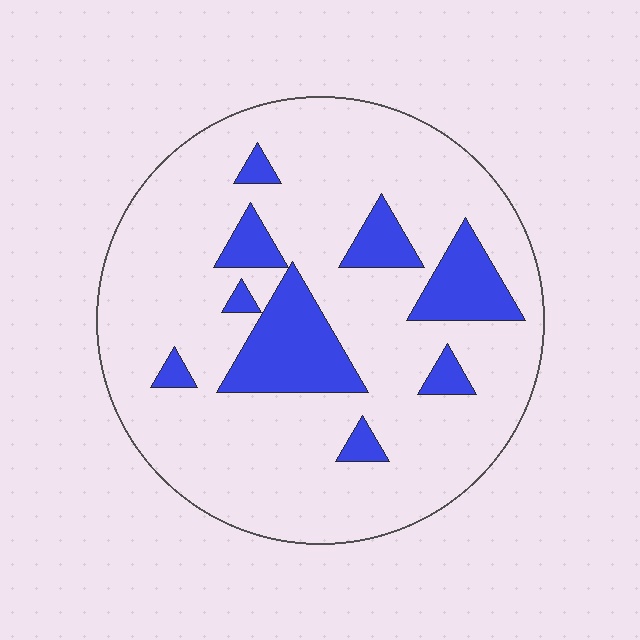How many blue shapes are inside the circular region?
9.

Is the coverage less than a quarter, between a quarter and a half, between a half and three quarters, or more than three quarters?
Less than a quarter.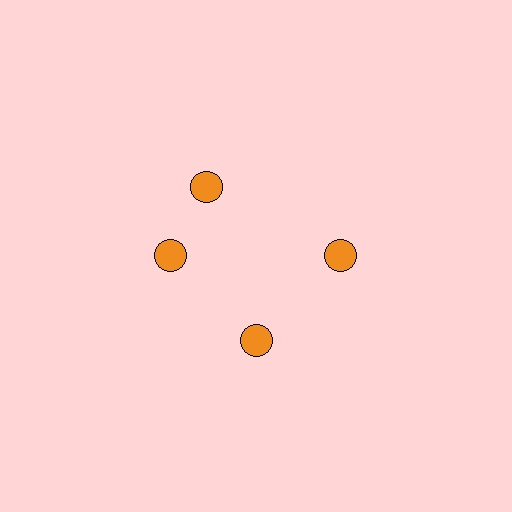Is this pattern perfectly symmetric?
No. The 4 orange circles are arranged in a ring, but one element near the 12 o'clock position is rotated out of alignment along the ring, breaking the 4-fold rotational symmetry.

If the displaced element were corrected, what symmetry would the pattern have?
It would have 4-fold rotational symmetry — the pattern would map onto itself every 90 degrees.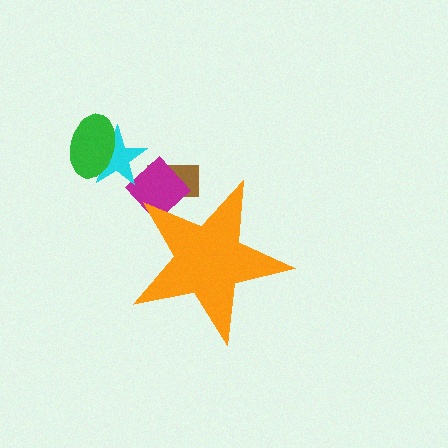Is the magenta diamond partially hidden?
Yes, the magenta diamond is partially hidden behind the orange star.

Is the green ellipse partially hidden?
No, the green ellipse is fully visible.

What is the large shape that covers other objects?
An orange star.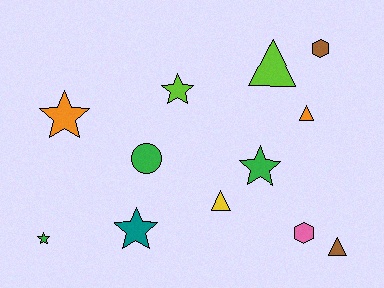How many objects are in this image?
There are 12 objects.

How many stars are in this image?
There are 5 stars.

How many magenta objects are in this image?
There are no magenta objects.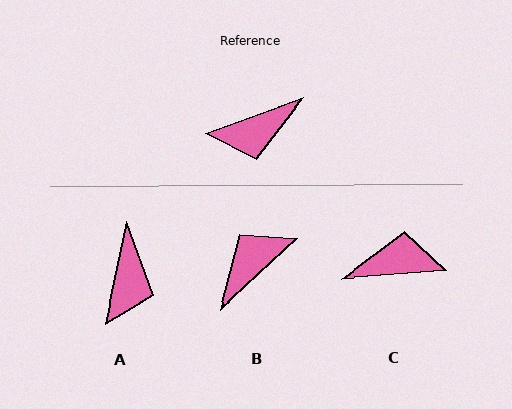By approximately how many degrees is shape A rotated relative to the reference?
Approximately 58 degrees counter-clockwise.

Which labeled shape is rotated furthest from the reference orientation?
C, about 164 degrees away.